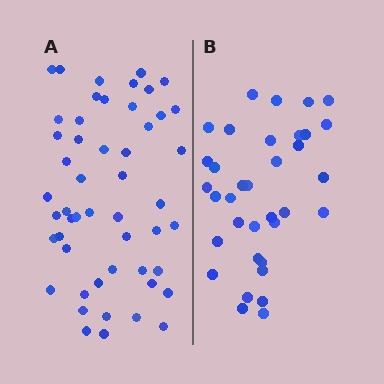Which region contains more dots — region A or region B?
Region A (the left region) has more dots.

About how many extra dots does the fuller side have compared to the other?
Region A has approximately 15 more dots than region B.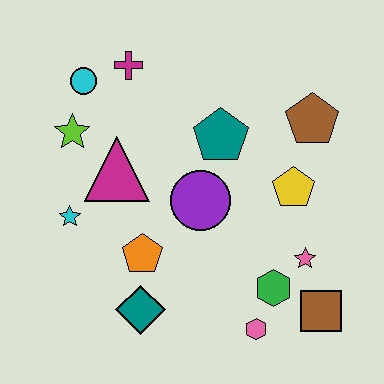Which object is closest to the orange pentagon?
The teal diamond is closest to the orange pentagon.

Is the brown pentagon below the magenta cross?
Yes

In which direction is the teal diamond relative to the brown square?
The teal diamond is to the left of the brown square.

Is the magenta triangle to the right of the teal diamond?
No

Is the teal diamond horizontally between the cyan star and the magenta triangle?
No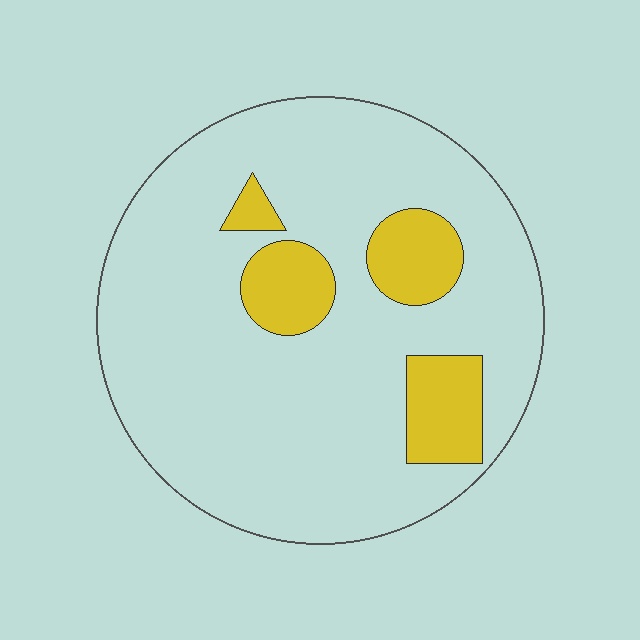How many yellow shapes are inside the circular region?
4.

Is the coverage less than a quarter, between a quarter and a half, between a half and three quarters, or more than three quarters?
Less than a quarter.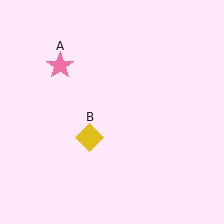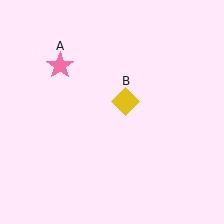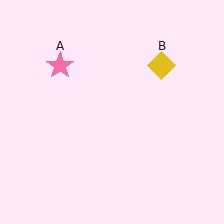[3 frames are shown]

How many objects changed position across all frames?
1 object changed position: yellow diamond (object B).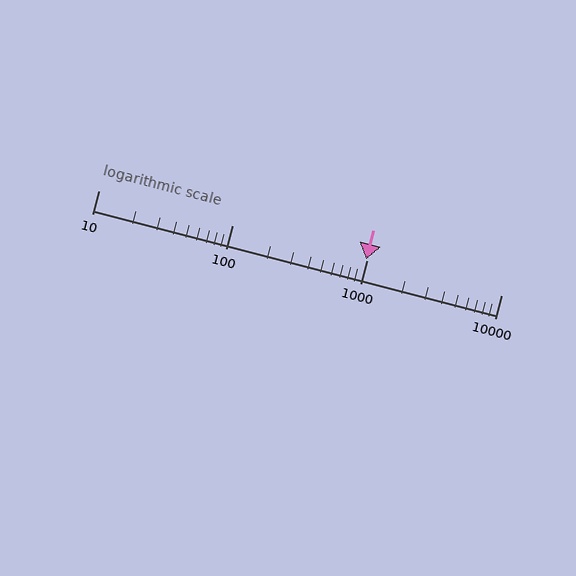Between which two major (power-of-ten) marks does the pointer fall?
The pointer is between 100 and 1000.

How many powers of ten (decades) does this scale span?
The scale spans 3 decades, from 10 to 10000.